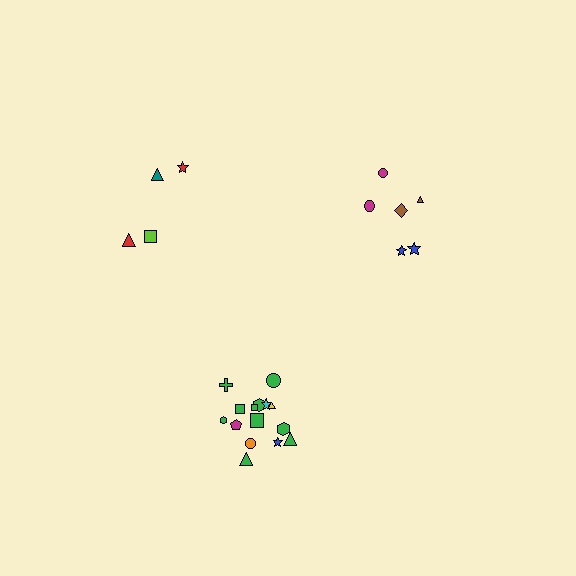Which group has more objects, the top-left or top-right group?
The top-right group.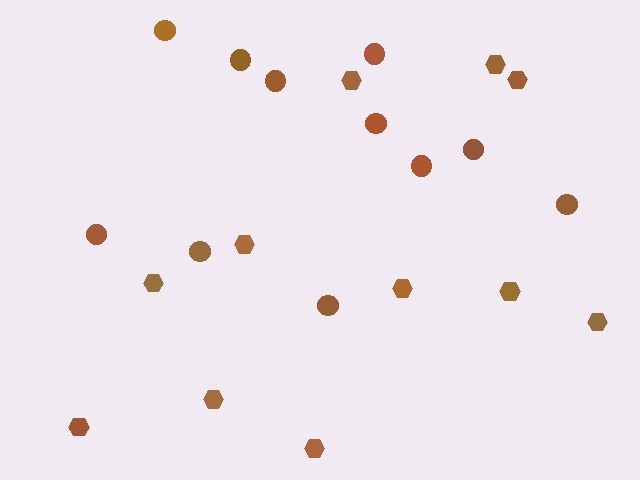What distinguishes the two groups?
There are 2 groups: one group of circles (11) and one group of hexagons (11).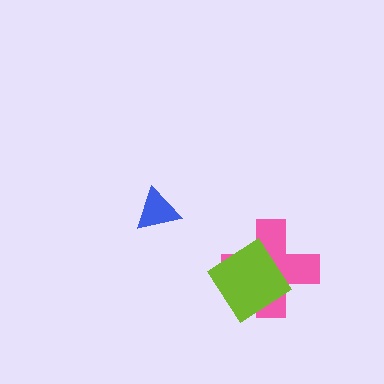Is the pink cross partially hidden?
Yes, it is partially covered by another shape.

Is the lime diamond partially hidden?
No, no other shape covers it.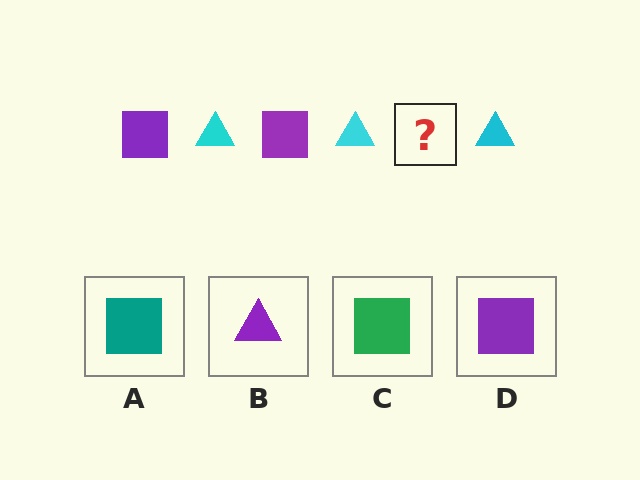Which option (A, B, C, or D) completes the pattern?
D.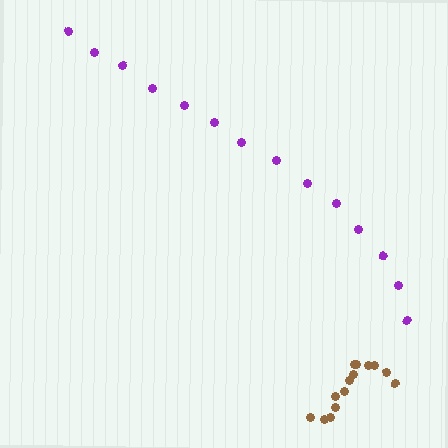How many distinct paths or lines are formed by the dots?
There are 2 distinct paths.